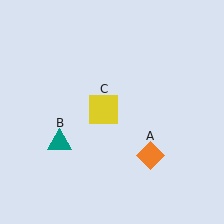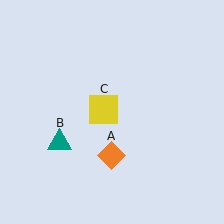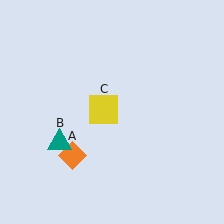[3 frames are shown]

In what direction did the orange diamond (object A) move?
The orange diamond (object A) moved left.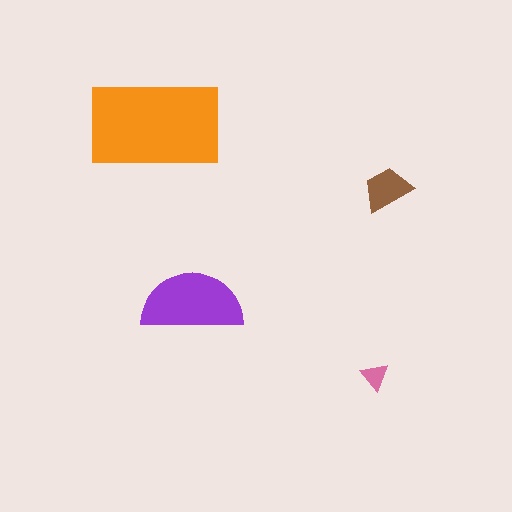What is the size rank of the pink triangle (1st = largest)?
4th.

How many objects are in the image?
There are 4 objects in the image.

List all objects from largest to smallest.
The orange rectangle, the purple semicircle, the brown trapezoid, the pink triangle.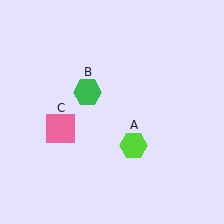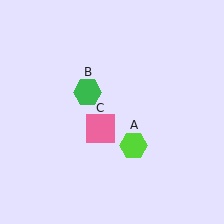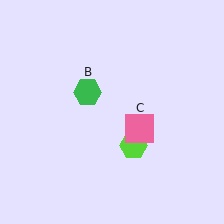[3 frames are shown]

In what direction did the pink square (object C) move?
The pink square (object C) moved right.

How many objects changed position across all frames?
1 object changed position: pink square (object C).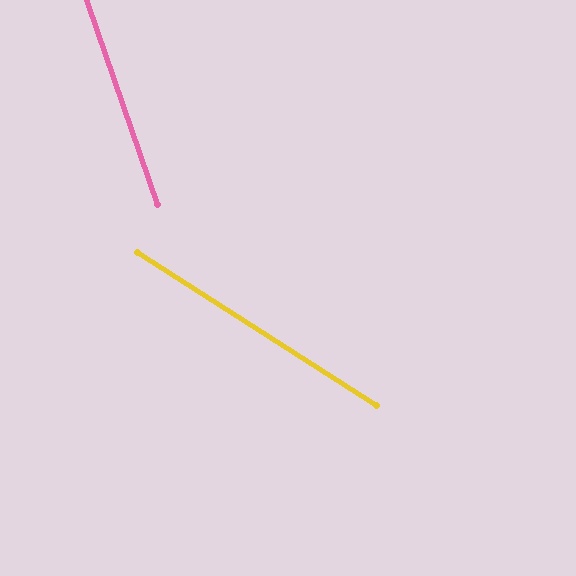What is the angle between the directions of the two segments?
Approximately 39 degrees.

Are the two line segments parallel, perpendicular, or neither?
Neither parallel nor perpendicular — they differ by about 39°.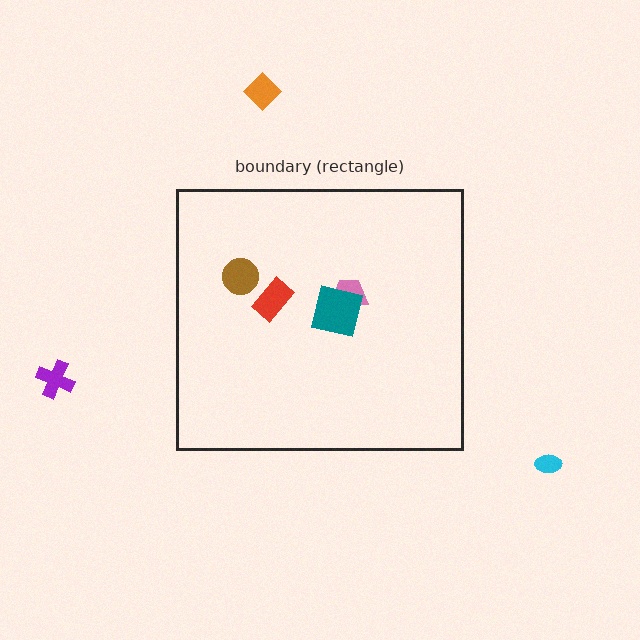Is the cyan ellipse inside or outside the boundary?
Outside.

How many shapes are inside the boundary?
4 inside, 3 outside.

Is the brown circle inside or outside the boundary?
Inside.